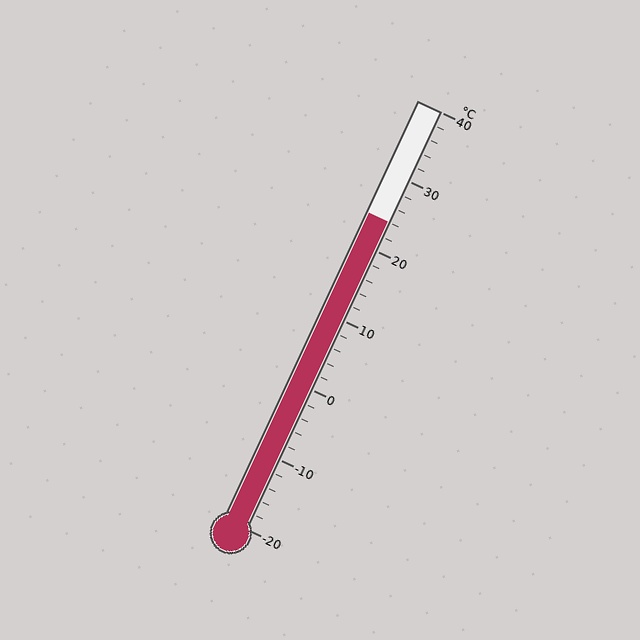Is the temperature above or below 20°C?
The temperature is above 20°C.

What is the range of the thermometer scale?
The thermometer scale ranges from -20°C to 40°C.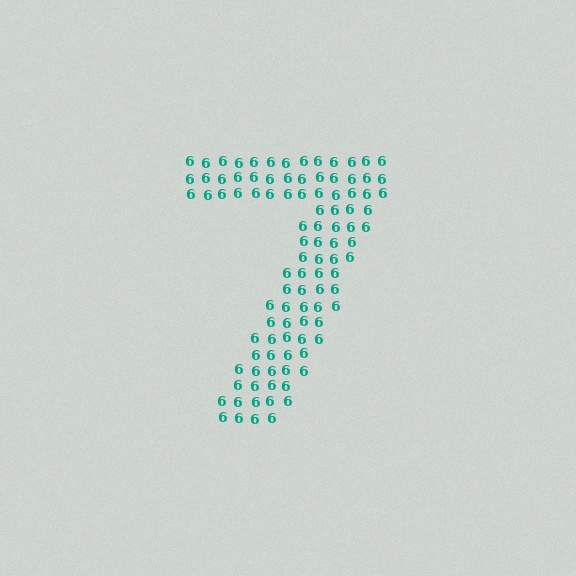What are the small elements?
The small elements are digit 6's.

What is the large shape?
The large shape is the digit 7.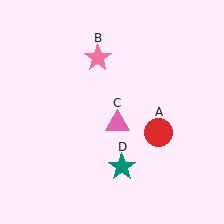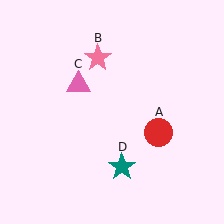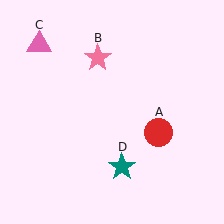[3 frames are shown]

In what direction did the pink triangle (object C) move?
The pink triangle (object C) moved up and to the left.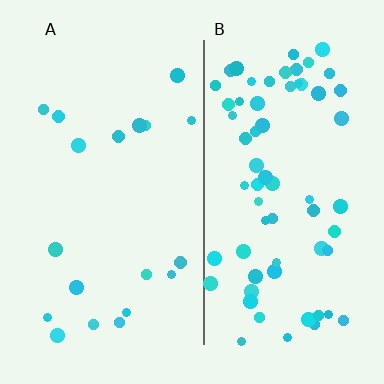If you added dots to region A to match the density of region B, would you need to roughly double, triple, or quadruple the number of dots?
Approximately quadruple.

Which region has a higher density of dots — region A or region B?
B (the right).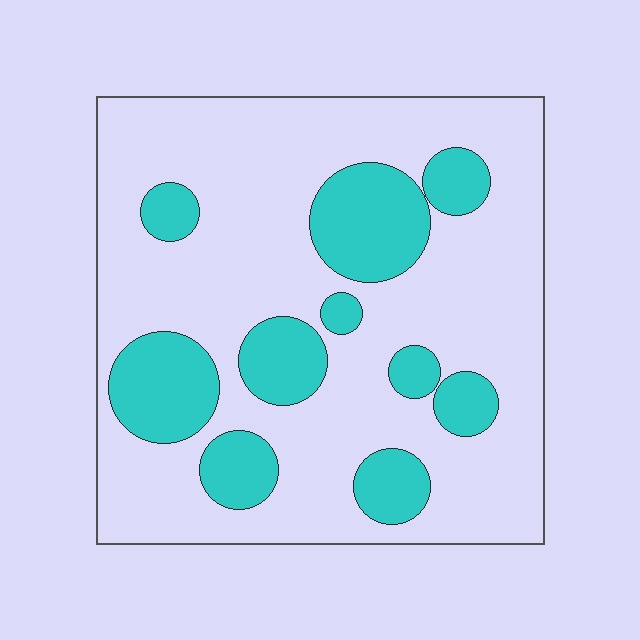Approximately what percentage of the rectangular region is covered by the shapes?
Approximately 25%.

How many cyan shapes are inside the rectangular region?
10.